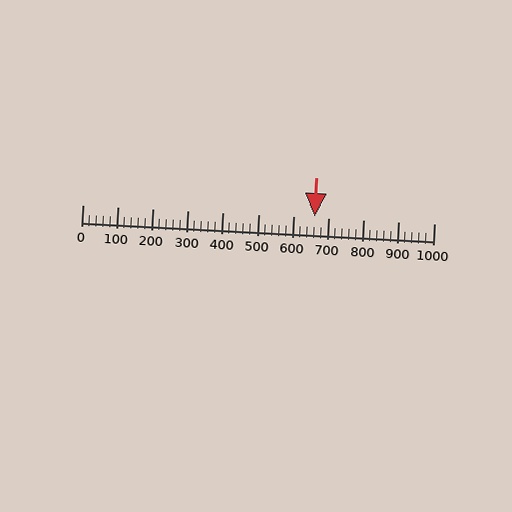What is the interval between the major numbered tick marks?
The major tick marks are spaced 100 units apart.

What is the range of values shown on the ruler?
The ruler shows values from 0 to 1000.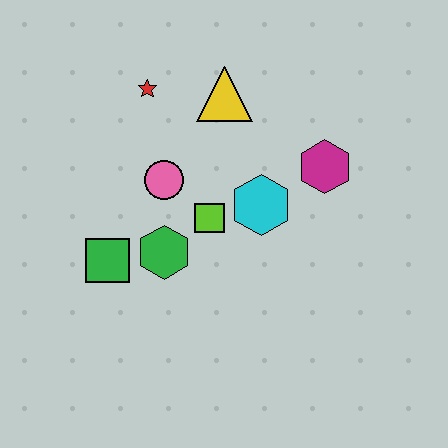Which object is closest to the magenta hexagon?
The cyan hexagon is closest to the magenta hexagon.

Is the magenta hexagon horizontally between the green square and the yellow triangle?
No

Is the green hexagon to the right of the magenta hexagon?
No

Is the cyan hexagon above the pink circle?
No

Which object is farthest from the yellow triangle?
The green square is farthest from the yellow triangle.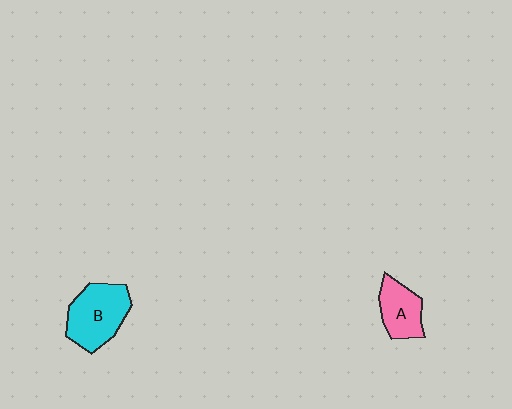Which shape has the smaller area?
Shape A (pink).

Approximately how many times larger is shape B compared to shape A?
Approximately 1.5 times.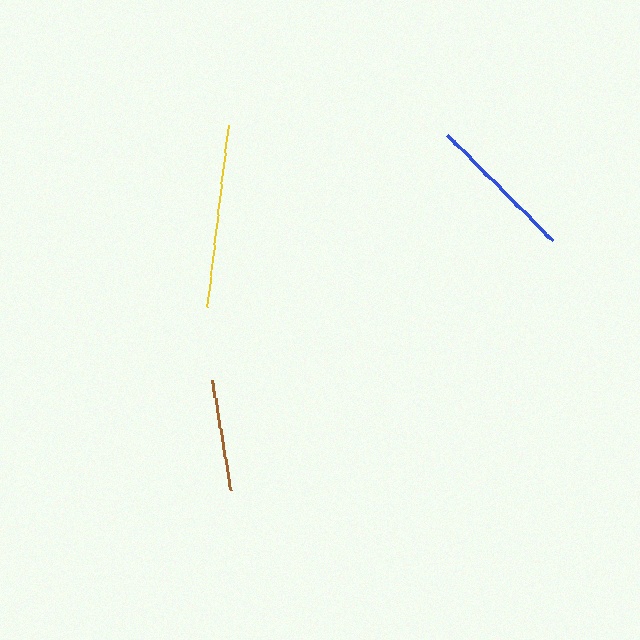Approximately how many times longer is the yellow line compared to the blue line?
The yellow line is approximately 1.2 times the length of the blue line.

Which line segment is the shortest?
The brown line is the shortest at approximately 112 pixels.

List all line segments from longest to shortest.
From longest to shortest: yellow, blue, brown.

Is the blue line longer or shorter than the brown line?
The blue line is longer than the brown line.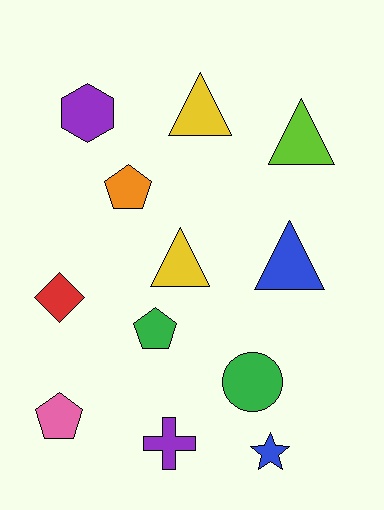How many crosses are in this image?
There is 1 cross.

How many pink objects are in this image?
There is 1 pink object.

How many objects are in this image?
There are 12 objects.